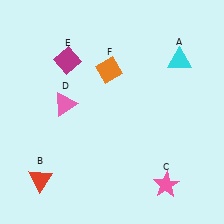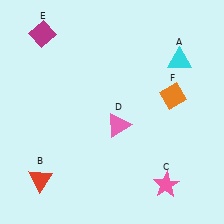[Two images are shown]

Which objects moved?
The objects that moved are: the pink triangle (D), the magenta diamond (E), the orange diamond (F).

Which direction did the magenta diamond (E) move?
The magenta diamond (E) moved up.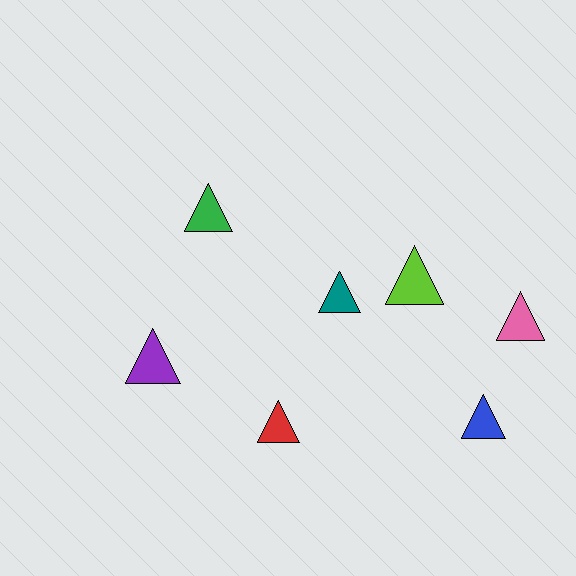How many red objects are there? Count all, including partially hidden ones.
There is 1 red object.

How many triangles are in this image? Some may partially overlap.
There are 7 triangles.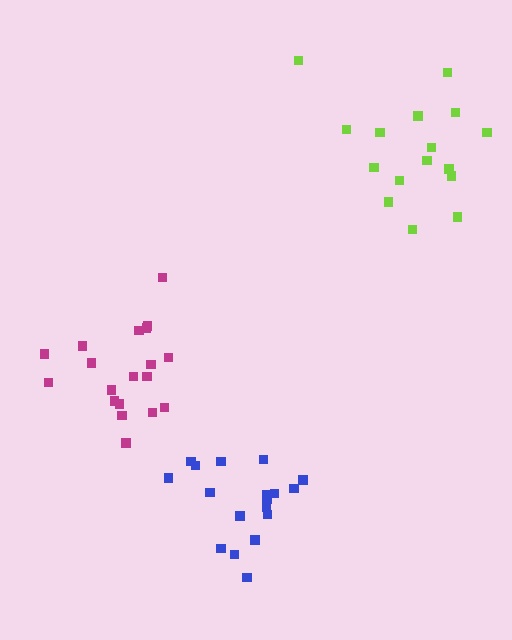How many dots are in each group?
Group 1: 18 dots, Group 2: 19 dots, Group 3: 16 dots (53 total).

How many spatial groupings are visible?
There are 3 spatial groupings.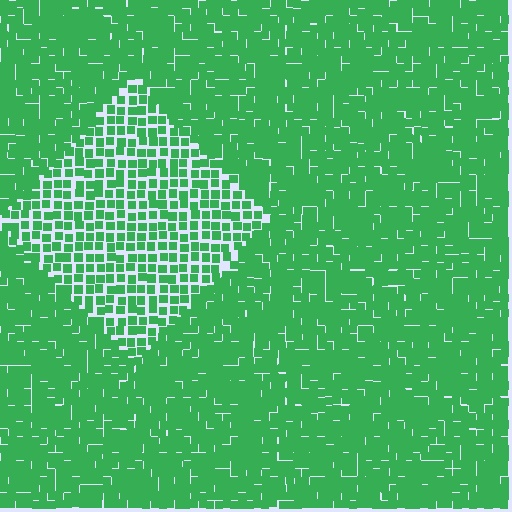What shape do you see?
I see a diamond.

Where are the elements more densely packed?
The elements are more densely packed outside the diamond boundary.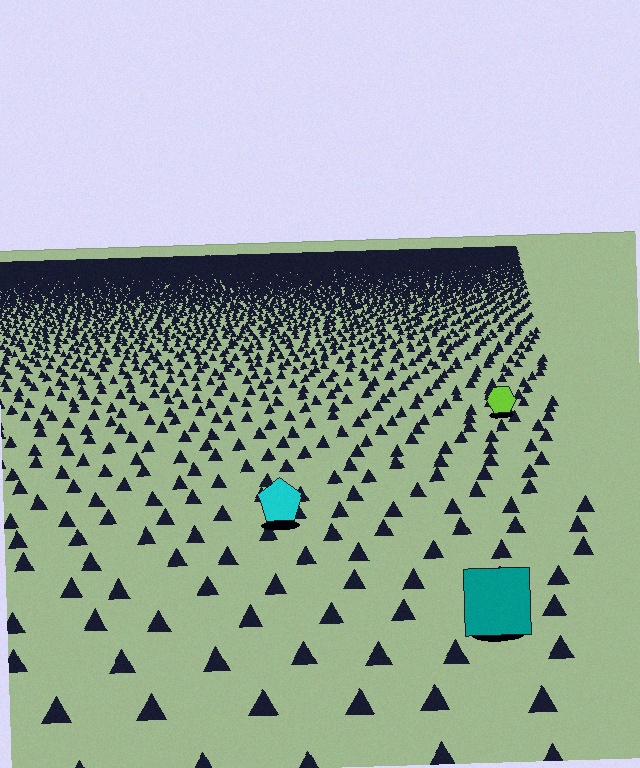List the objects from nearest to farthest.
From nearest to farthest: the teal square, the cyan pentagon, the lime hexagon.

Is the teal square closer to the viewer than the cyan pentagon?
Yes. The teal square is closer — you can tell from the texture gradient: the ground texture is coarser near it.